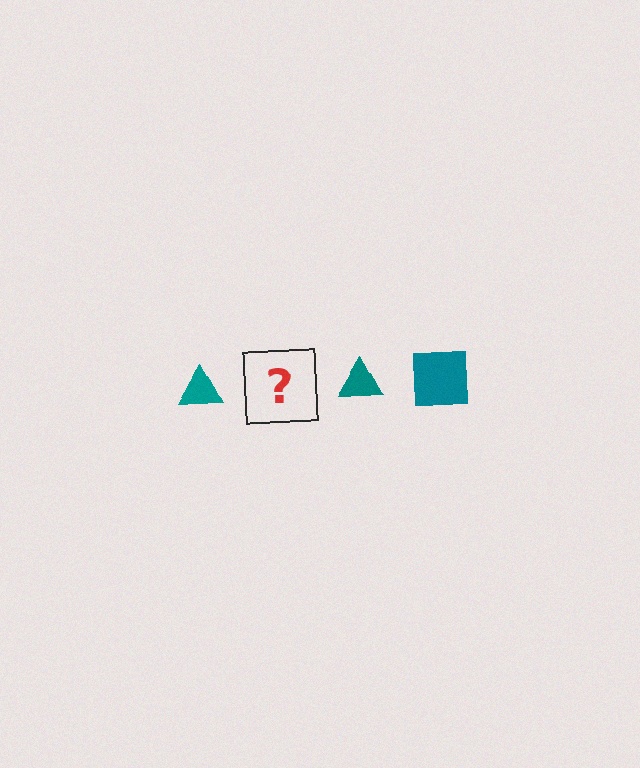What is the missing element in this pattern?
The missing element is a teal square.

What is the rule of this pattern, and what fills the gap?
The rule is that the pattern cycles through triangle, square shapes in teal. The gap should be filled with a teal square.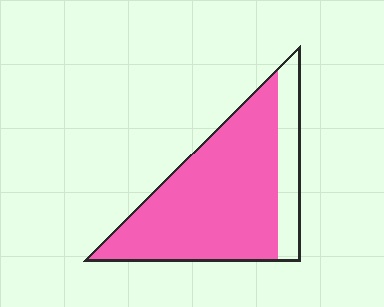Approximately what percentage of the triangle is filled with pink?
Approximately 80%.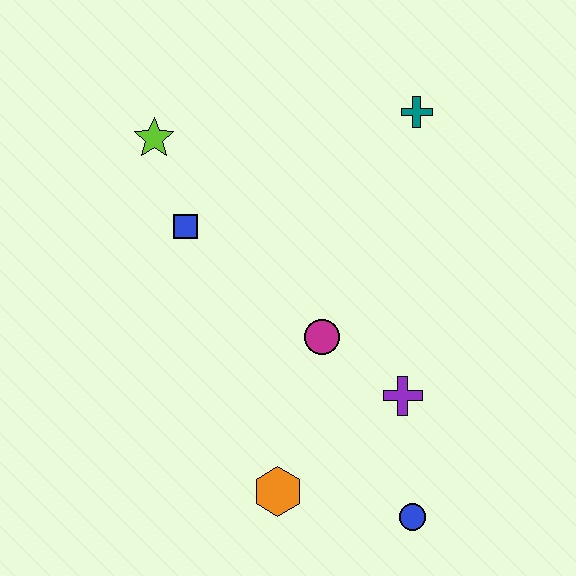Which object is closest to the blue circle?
The purple cross is closest to the blue circle.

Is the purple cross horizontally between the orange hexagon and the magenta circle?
No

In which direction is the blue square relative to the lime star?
The blue square is below the lime star.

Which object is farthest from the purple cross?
The lime star is farthest from the purple cross.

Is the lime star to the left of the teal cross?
Yes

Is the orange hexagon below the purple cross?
Yes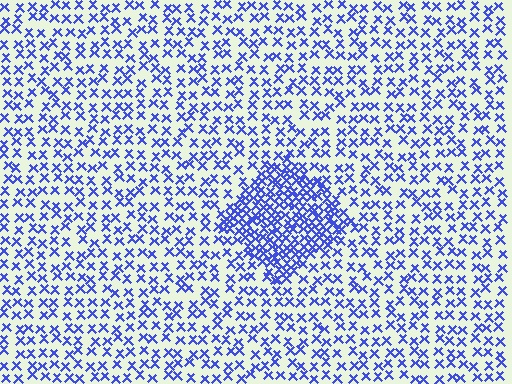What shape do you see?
I see a diamond.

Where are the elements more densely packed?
The elements are more densely packed inside the diamond boundary.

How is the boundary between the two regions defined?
The boundary is defined by a change in element density (approximately 2.3x ratio). All elements are the same color, size, and shape.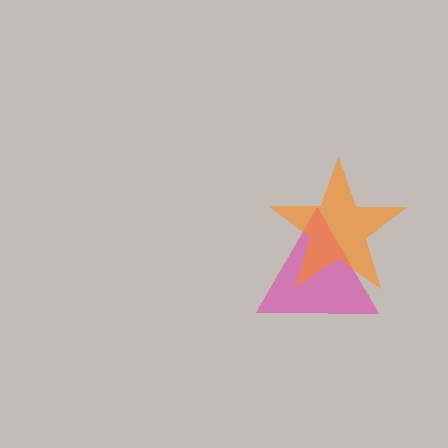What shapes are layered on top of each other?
The layered shapes are: a pink triangle, an orange star.